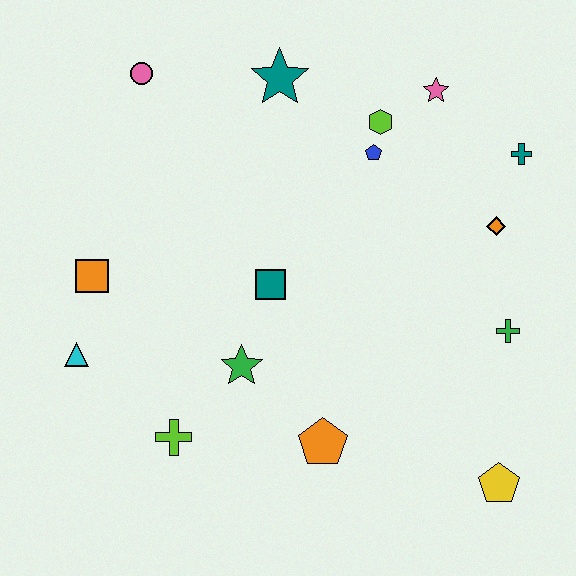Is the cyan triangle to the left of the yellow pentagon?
Yes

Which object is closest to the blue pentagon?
The lime hexagon is closest to the blue pentagon.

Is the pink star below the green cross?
No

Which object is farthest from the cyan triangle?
The teal cross is farthest from the cyan triangle.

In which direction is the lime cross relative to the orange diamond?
The lime cross is to the left of the orange diamond.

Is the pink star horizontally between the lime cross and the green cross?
Yes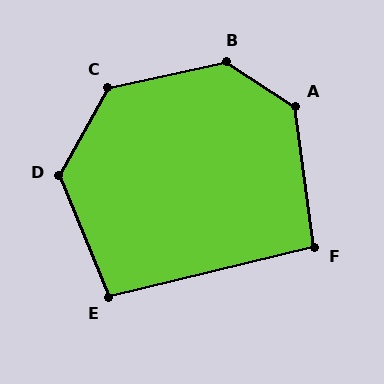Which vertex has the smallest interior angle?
F, at approximately 96 degrees.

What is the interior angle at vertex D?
Approximately 129 degrees (obtuse).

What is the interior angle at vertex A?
Approximately 130 degrees (obtuse).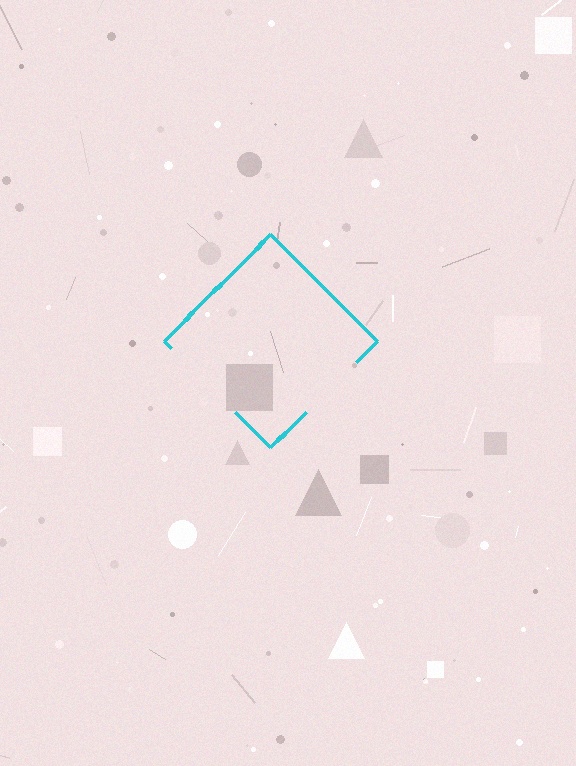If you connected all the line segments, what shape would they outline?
They would outline a diamond.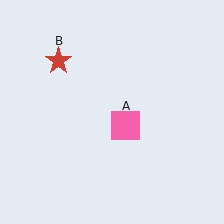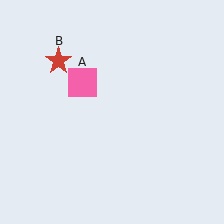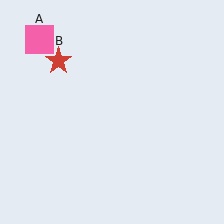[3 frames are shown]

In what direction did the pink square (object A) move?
The pink square (object A) moved up and to the left.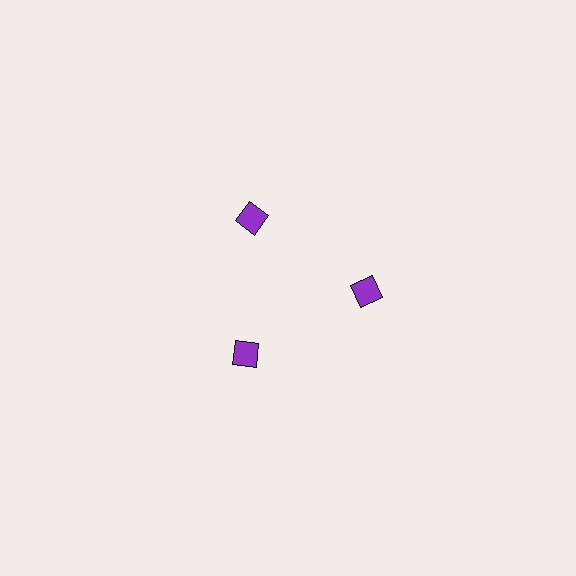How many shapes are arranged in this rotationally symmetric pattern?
There are 3 shapes, arranged in 3 groups of 1.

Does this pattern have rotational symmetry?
Yes, this pattern has 3-fold rotational symmetry. It looks the same after rotating 120 degrees around the center.